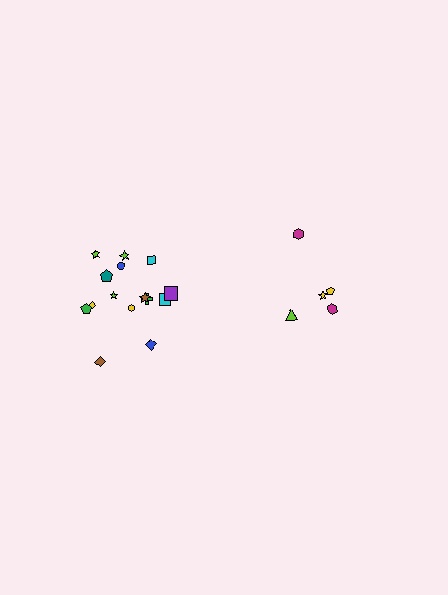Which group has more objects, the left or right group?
The left group.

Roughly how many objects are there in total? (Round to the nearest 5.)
Roughly 20 objects in total.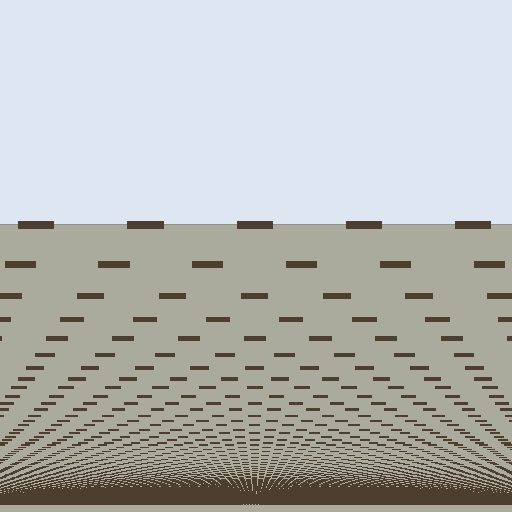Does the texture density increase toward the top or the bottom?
Density increases toward the bottom.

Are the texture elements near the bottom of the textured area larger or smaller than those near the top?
Smaller. The gradient is inverted — elements near the bottom are smaller and denser.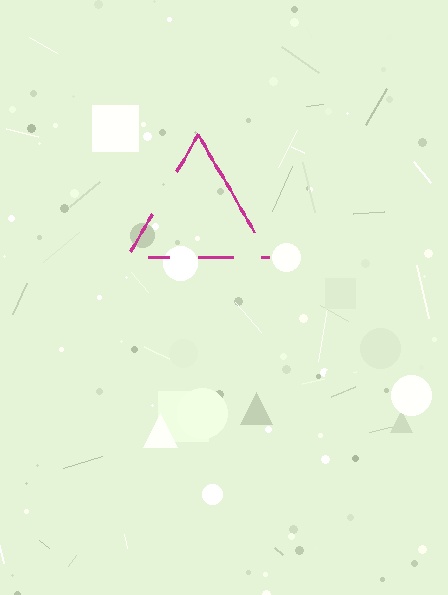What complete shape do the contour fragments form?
The contour fragments form a triangle.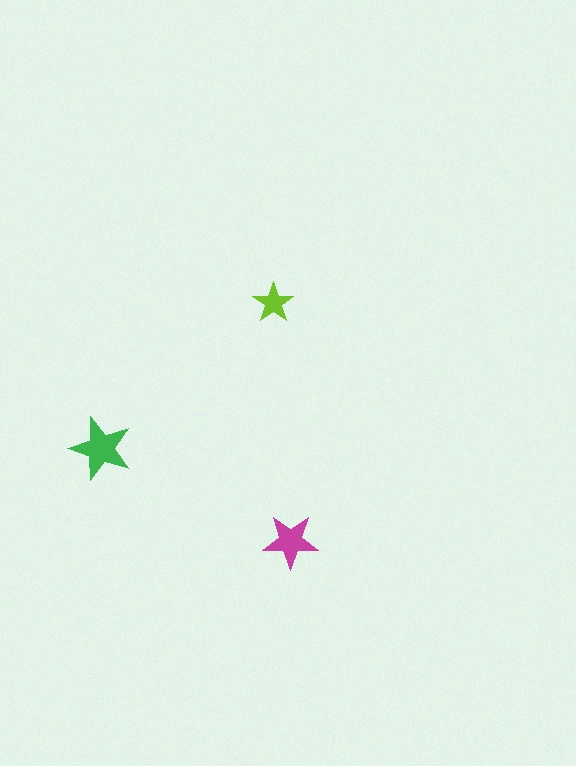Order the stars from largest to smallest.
the green one, the magenta one, the lime one.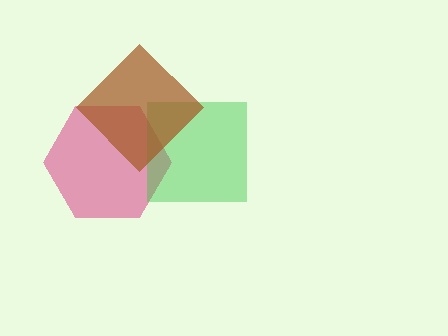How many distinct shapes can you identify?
There are 3 distinct shapes: a pink hexagon, a green square, a brown diamond.